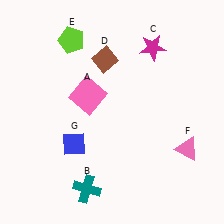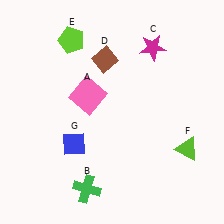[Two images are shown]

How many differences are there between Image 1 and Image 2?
There are 2 differences between the two images.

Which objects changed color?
B changed from teal to green. F changed from pink to lime.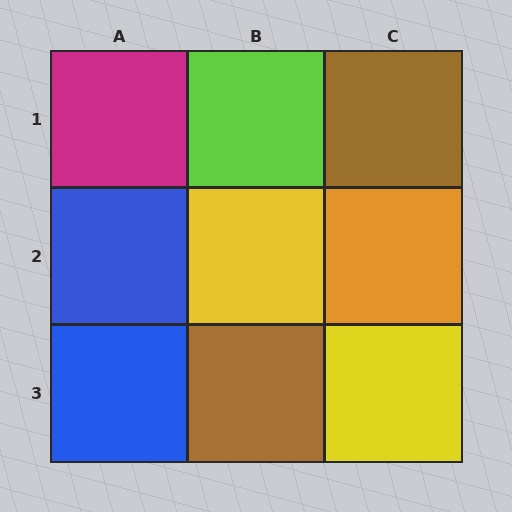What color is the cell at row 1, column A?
Magenta.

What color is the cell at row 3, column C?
Yellow.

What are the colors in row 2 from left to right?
Blue, yellow, orange.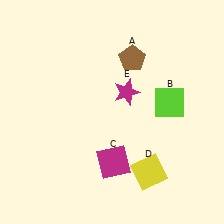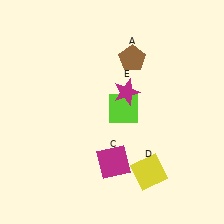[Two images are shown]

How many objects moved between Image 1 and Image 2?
1 object moved between the two images.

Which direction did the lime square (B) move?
The lime square (B) moved left.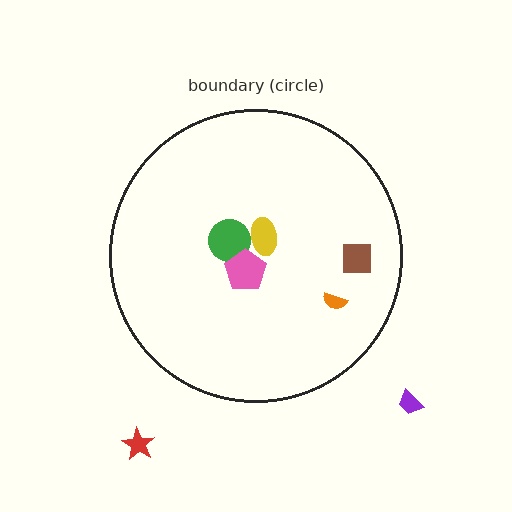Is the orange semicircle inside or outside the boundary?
Inside.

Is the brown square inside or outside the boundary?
Inside.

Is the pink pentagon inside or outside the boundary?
Inside.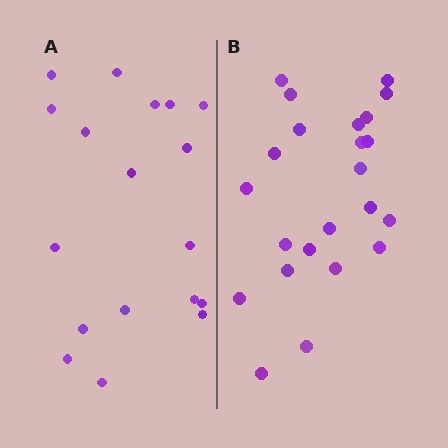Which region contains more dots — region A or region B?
Region B (the right region) has more dots.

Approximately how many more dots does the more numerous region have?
Region B has about 5 more dots than region A.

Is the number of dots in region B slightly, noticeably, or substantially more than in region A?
Region B has noticeably more, but not dramatically so. The ratio is roughly 1.3 to 1.